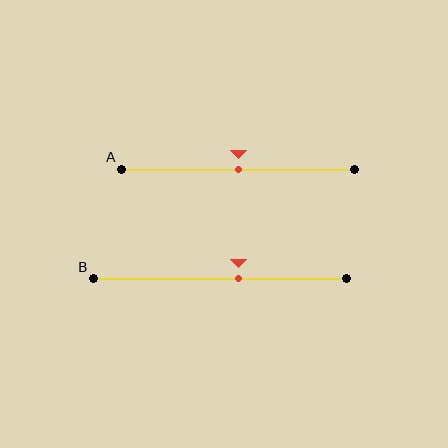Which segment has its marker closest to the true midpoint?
Segment A has its marker closest to the true midpoint.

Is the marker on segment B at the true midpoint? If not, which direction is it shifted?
No, the marker on segment B is shifted to the right by about 7% of the segment length.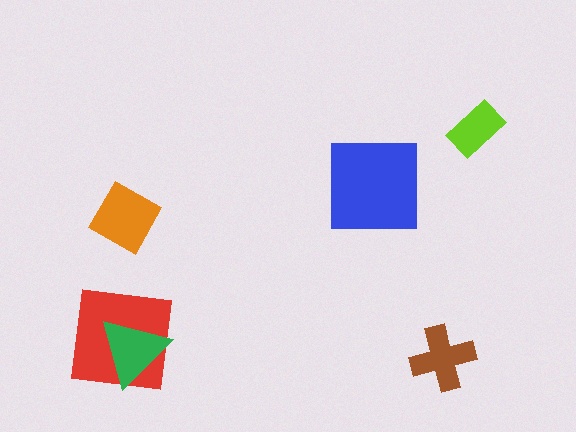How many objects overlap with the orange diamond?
0 objects overlap with the orange diamond.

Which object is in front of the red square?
The green triangle is in front of the red square.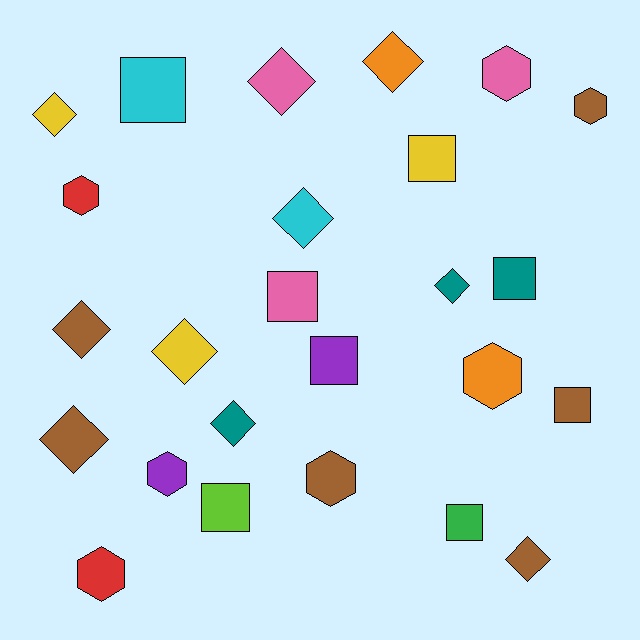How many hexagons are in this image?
There are 7 hexagons.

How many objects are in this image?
There are 25 objects.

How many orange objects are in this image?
There are 2 orange objects.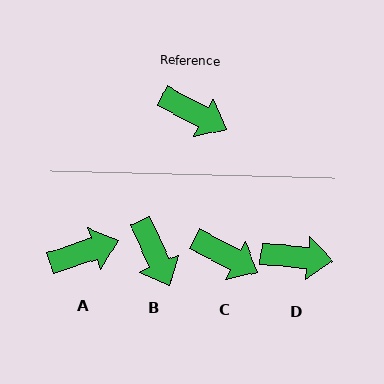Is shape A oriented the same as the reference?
No, it is off by about 46 degrees.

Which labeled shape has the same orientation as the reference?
C.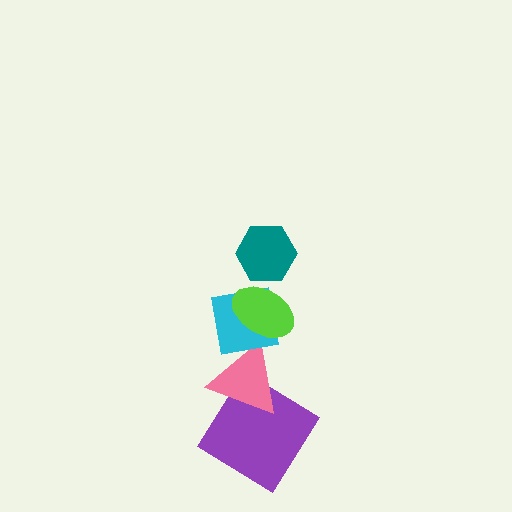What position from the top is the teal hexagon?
The teal hexagon is 1st from the top.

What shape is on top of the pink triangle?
The cyan square is on top of the pink triangle.